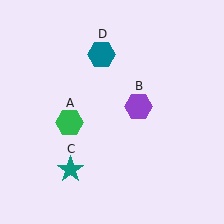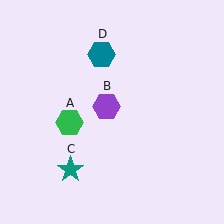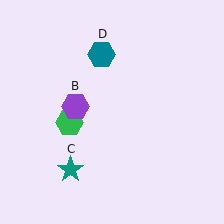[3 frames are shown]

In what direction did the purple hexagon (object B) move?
The purple hexagon (object B) moved left.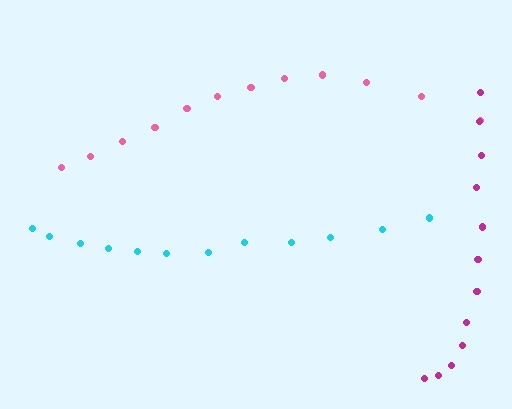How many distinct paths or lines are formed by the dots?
There are 3 distinct paths.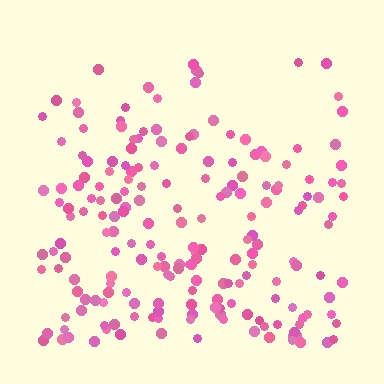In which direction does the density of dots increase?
From top to bottom, with the bottom side densest.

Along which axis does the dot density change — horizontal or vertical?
Vertical.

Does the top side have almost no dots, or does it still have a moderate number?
Still a moderate number, just noticeably fewer than the bottom.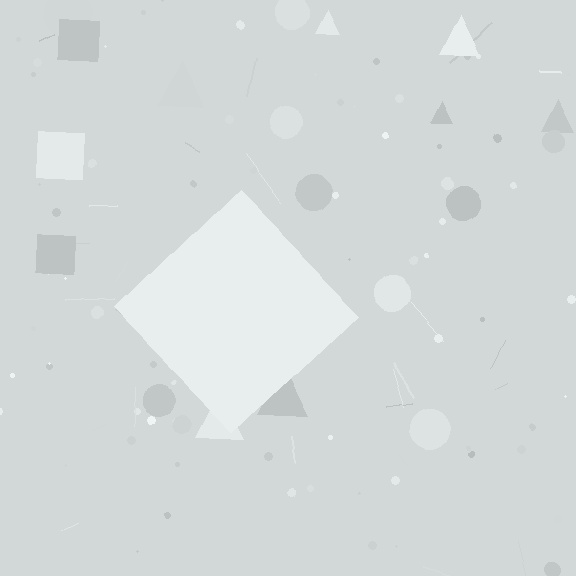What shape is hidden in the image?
A diamond is hidden in the image.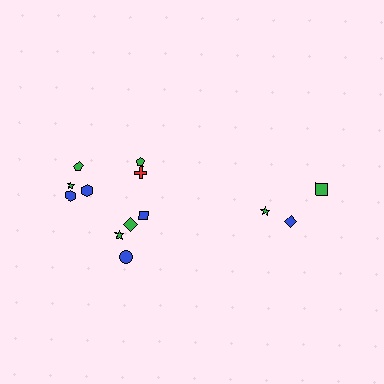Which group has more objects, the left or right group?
The left group.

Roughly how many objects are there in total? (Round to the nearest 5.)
Roughly 15 objects in total.